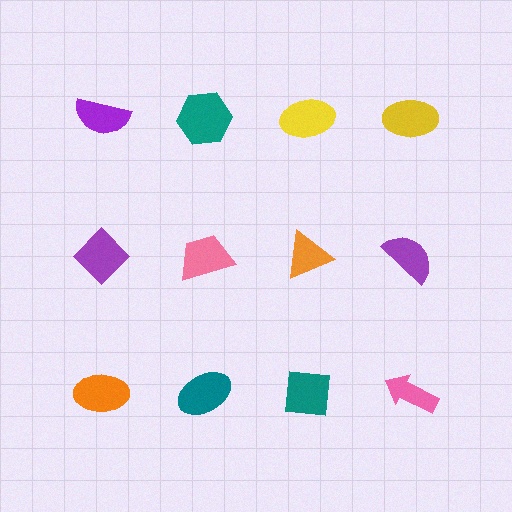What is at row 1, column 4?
A yellow ellipse.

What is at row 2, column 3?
An orange triangle.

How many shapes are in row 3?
4 shapes.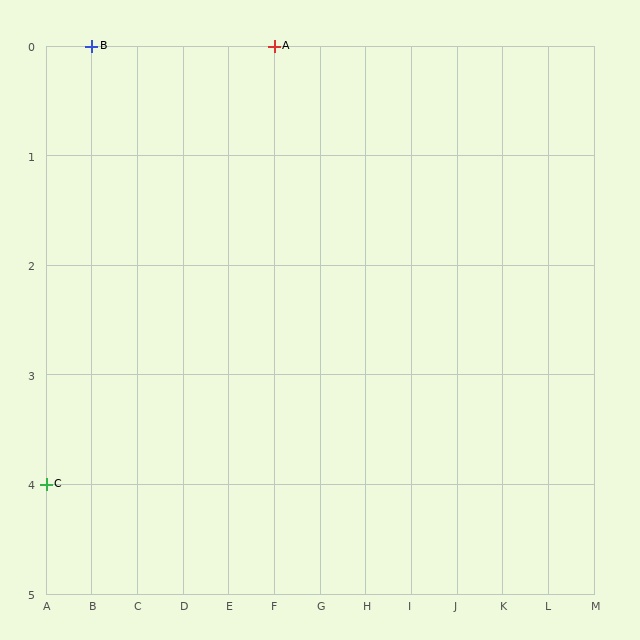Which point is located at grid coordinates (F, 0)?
Point A is at (F, 0).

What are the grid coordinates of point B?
Point B is at grid coordinates (B, 0).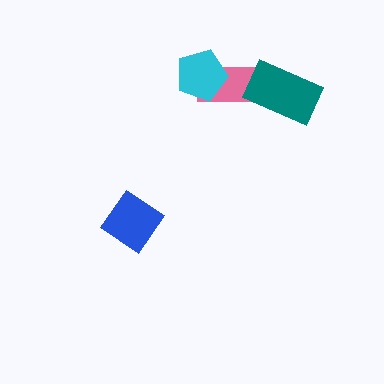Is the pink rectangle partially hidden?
Yes, it is partially covered by another shape.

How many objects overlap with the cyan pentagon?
1 object overlaps with the cyan pentagon.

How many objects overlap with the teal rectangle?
0 objects overlap with the teal rectangle.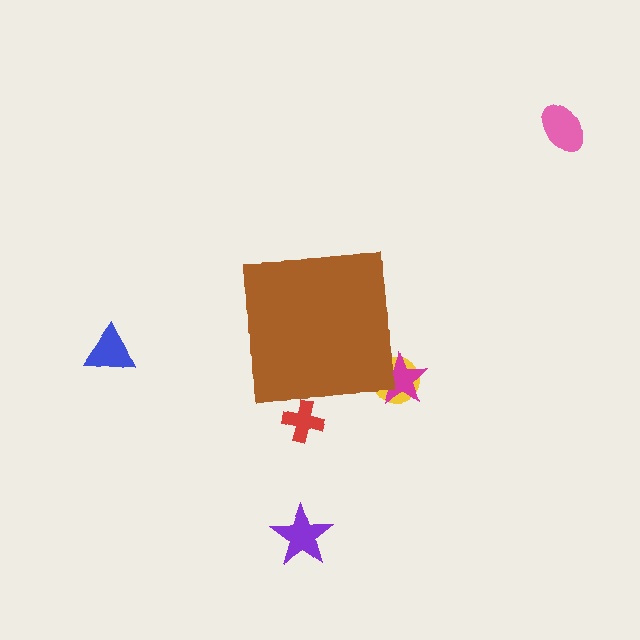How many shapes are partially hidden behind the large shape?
3 shapes are partially hidden.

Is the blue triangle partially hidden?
No, the blue triangle is fully visible.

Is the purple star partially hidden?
No, the purple star is fully visible.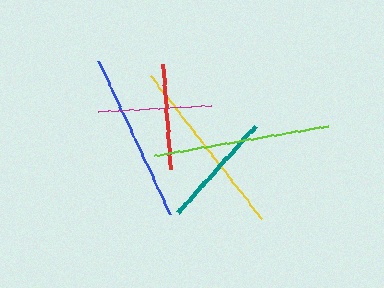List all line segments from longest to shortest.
From longest to shortest: yellow, lime, blue, teal, magenta, red.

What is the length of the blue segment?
The blue segment is approximately 169 pixels long.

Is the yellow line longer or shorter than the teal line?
The yellow line is longer than the teal line.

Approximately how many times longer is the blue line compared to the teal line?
The blue line is approximately 1.4 times the length of the teal line.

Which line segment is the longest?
The yellow line is the longest at approximately 181 pixels.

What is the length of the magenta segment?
The magenta segment is approximately 112 pixels long.